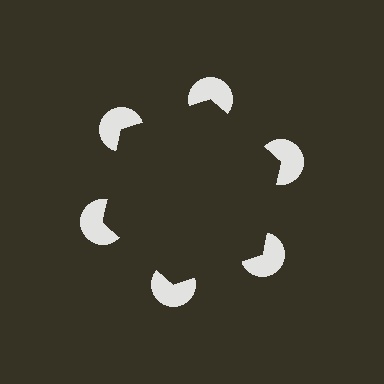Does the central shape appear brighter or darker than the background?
It typically appears slightly darker than the background, even though no actual brightness change is drawn.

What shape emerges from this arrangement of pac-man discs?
An illusory hexagon — its edges are inferred from the aligned wedge cuts in the pac-man discs, not physically drawn.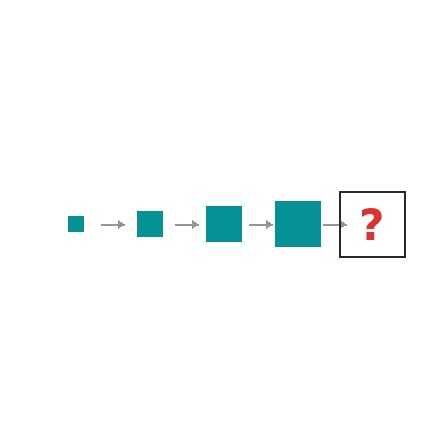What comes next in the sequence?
The next element should be a teal square, larger than the previous one.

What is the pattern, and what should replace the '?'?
The pattern is that the square gets progressively larger each step. The '?' should be a teal square, larger than the previous one.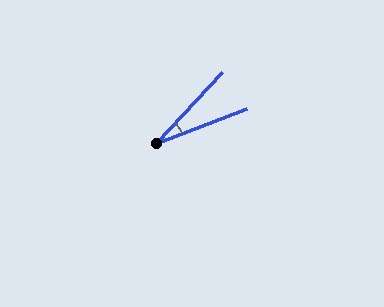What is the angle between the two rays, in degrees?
Approximately 26 degrees.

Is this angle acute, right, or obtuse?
It is acute.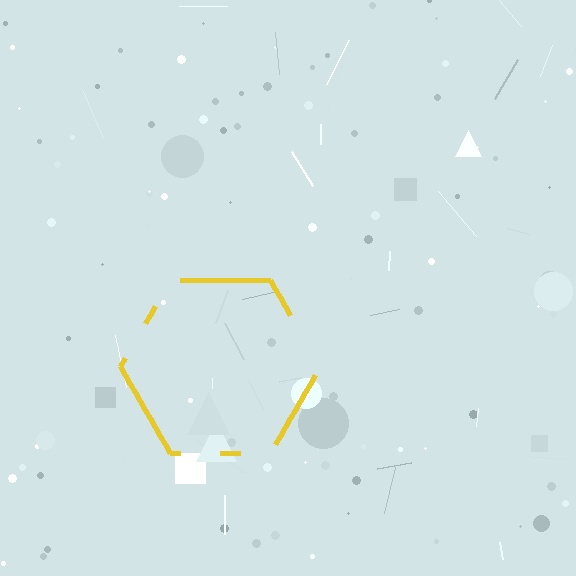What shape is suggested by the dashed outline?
The dashed outline suggests a hexagon.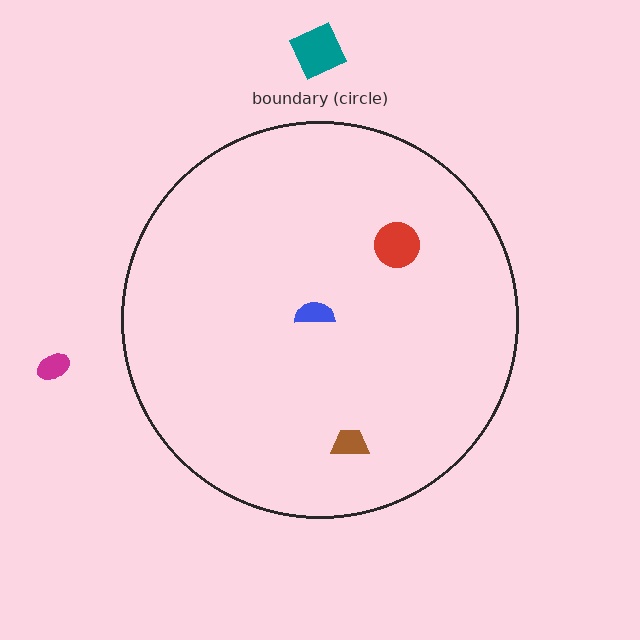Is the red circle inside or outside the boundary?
Inside.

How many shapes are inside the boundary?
3 inside, 2 outside.